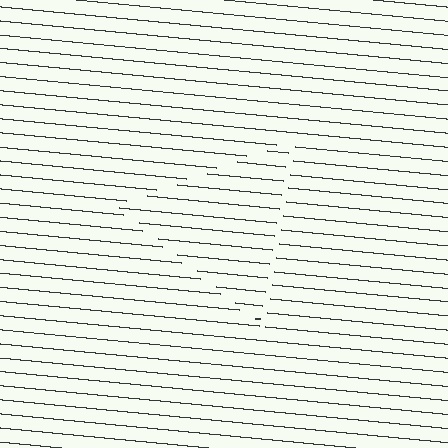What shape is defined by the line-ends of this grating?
An illusory triangle. The interior of the shape contains the same grating, shifted by half a period — the contour is defined by the phase discontinuity where line-ends from the inner and outer gratings abut.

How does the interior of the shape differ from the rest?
The interior of the shape contains the same grating, shifted by half a period — the contour is defined by the phase discontinuity where line-ends from the inner and outer gratings abut.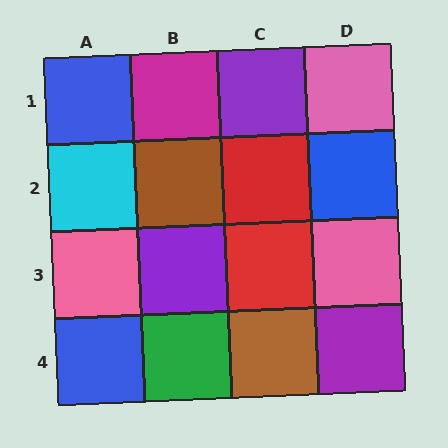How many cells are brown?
2 cells are brown.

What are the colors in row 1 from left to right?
Blue, magenta, purple, pink.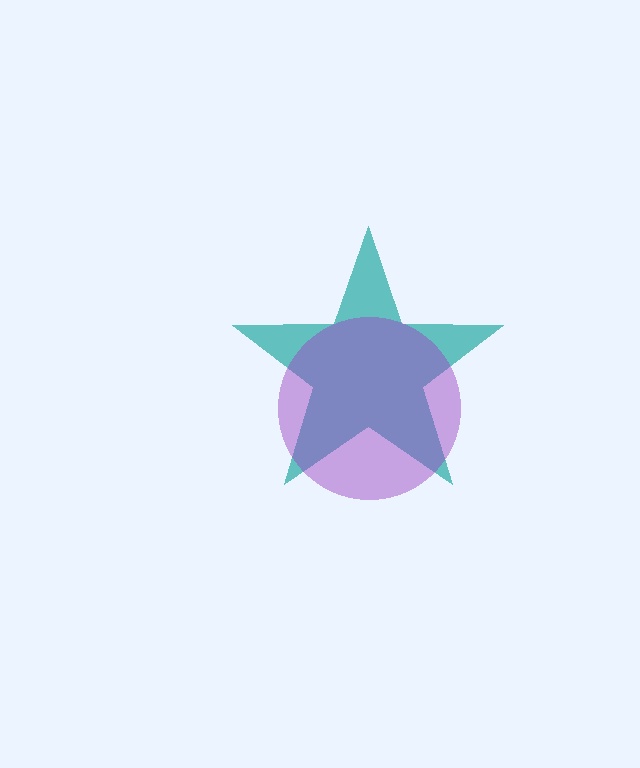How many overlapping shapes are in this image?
There are 2 overlapping shapes in the image.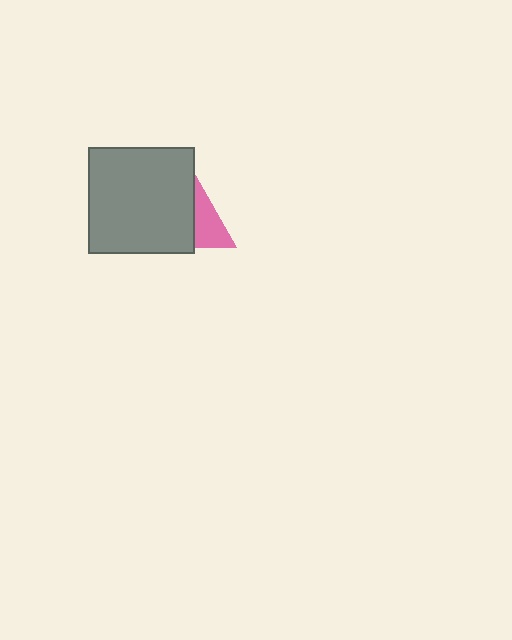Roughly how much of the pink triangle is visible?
A small part of it is visible (roughly 42%).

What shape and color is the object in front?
The object in front is a gray square.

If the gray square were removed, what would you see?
You would see the complete pink triangle.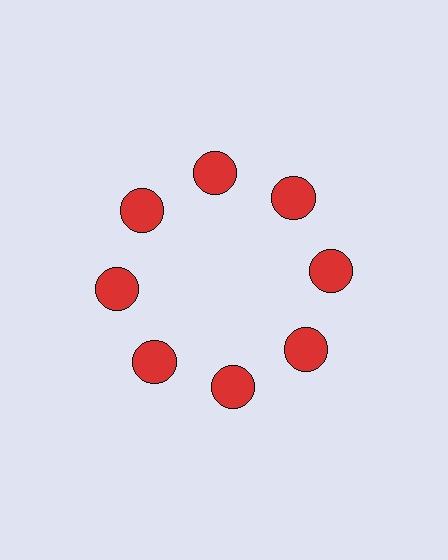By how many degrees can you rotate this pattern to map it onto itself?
The pattern maps onto itself every 45 degrees of rotation.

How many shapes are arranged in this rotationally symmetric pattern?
There are 8 shapes, arranged in 8 groups of 1.